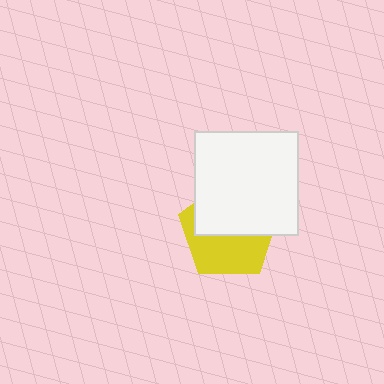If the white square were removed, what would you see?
You would see the complete yellow pentagon.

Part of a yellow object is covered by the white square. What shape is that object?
It is a pentagon.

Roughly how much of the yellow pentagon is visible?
About half of it is visible (roughly 47%).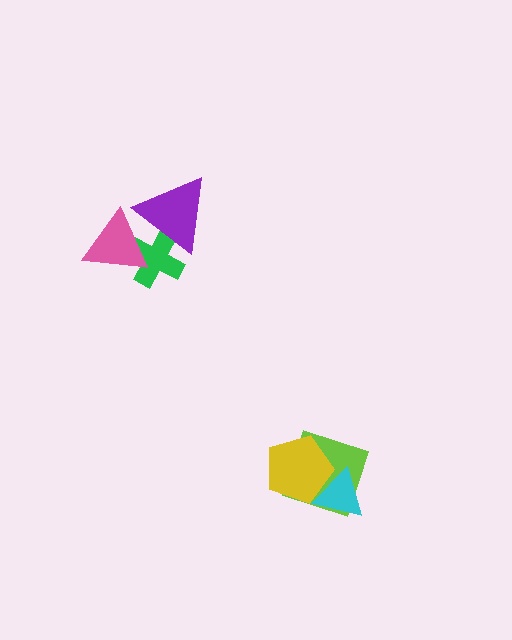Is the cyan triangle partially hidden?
No, no other shape covers it.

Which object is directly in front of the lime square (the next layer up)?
The yellow pentagon is directly in front of the lime square.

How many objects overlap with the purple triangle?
2 objects overlap with the purple triangle.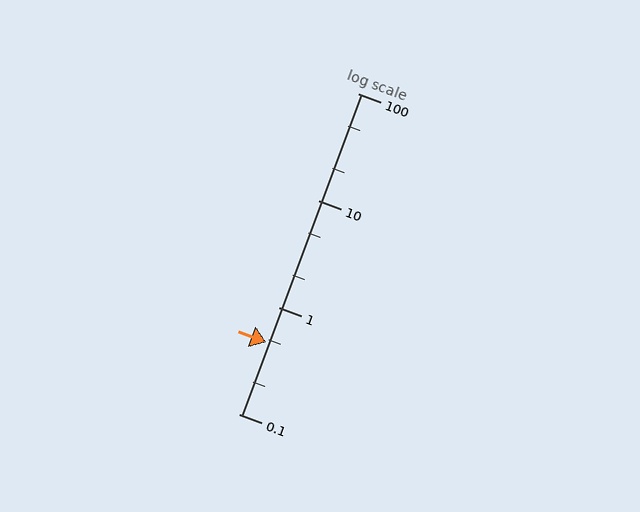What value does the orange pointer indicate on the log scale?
The pointer indicates approximately 0.47.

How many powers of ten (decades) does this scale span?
The scale spans 3 decades, from 0.1 to 100.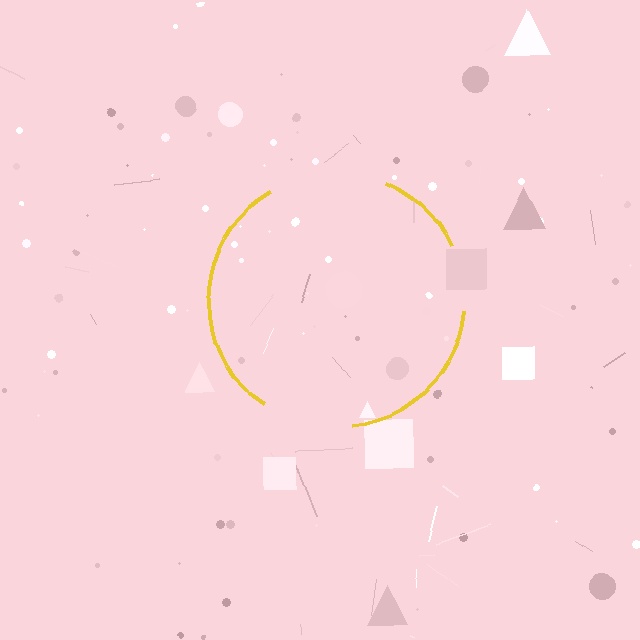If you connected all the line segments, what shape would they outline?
They would outline a circle.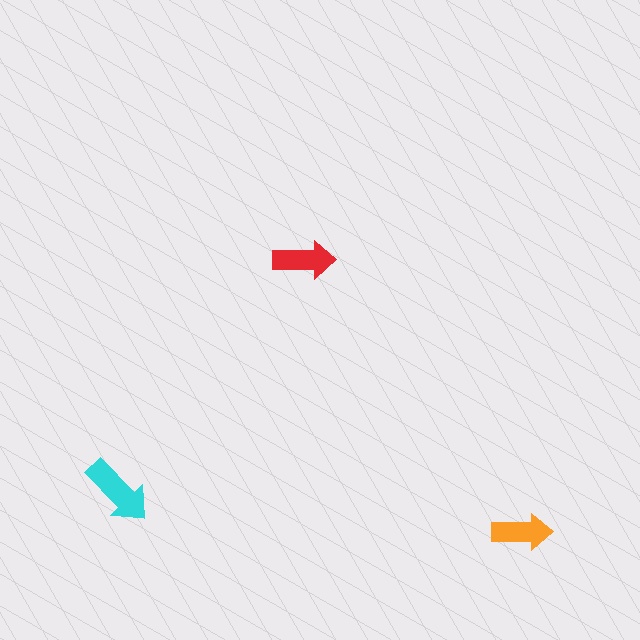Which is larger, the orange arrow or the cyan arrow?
The cyan one.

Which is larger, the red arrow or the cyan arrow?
The cyan one.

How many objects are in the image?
There are 3 objects in the image.